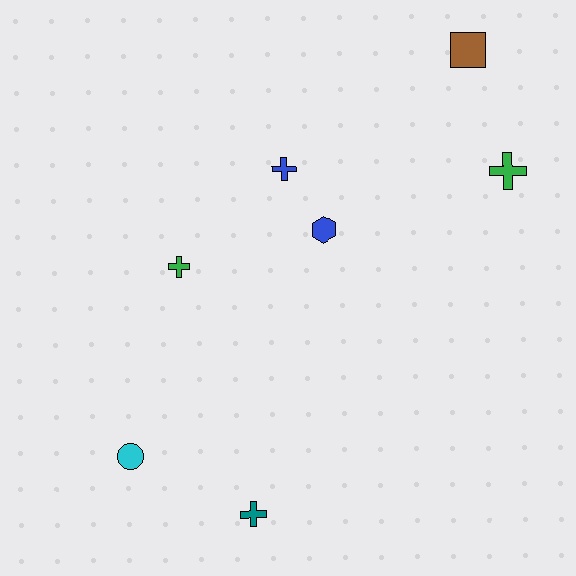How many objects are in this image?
There are 7 objects.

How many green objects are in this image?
There are 2 green objects.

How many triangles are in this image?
There are no triangles.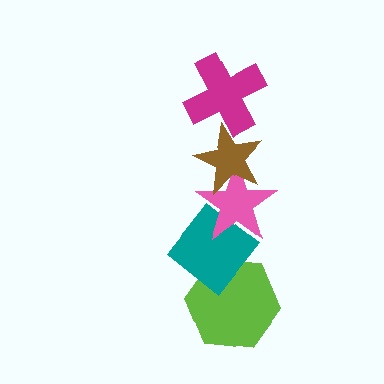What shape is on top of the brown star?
The magenta cross is on top of the brown star.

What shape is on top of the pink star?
The brown star is on top of the pink star.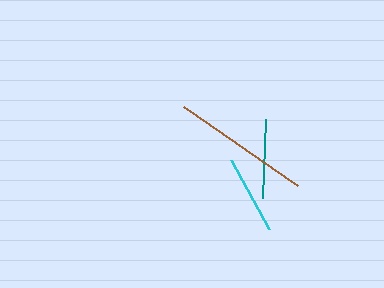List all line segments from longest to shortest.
From longest to shortest: brown, teal, cyan.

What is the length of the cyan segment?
The cyan segment is approximately 79 pixels long.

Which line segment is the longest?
The brown line is the longest at approximately 139 pixels.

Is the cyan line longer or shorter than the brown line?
The brown line is longer than the cyan line.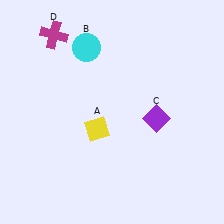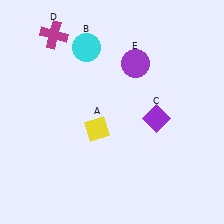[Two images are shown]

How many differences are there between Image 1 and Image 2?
There is 1 difference between the two images.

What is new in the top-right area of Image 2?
A purple circle (E) was added in the top-right area of Image 2.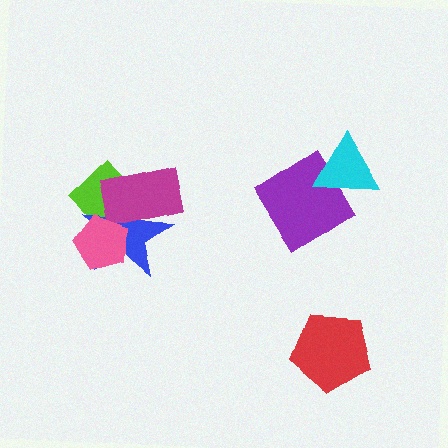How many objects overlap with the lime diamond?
3 objects overlap with the lime diamond.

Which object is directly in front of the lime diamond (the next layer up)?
The blue star is directly in front of the lime diamond.